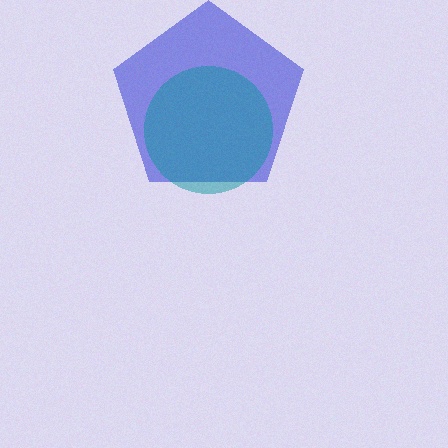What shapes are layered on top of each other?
The layered shapes are: a blue pentagon, a teal circle.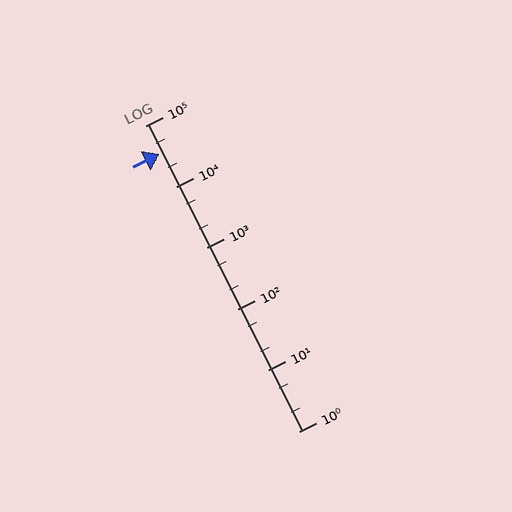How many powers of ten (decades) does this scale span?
The scale spans 5 decades, from 1 to 100000.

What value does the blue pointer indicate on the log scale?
The pointer indicates approximately 35000.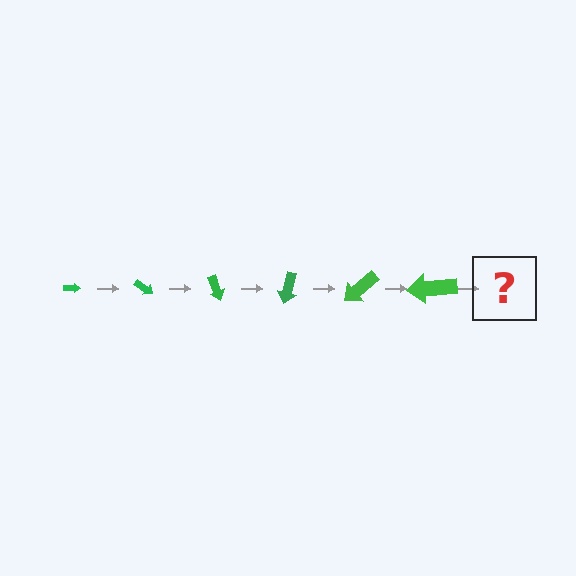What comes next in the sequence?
The next element should be an arrow, larger than the previous one and rotated 210 degrees from the start.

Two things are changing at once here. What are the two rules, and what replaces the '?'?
The two rules are that the arrow grows larger each step and it rotates 35 degrees each step. The '?' should be an arrow, larger than the previous one and rotated 210 degrees from the start.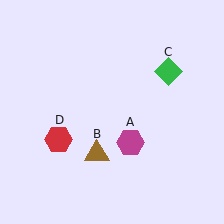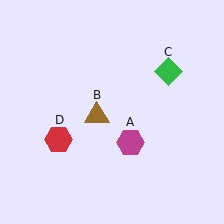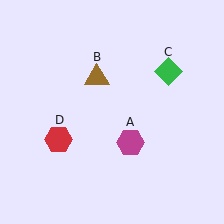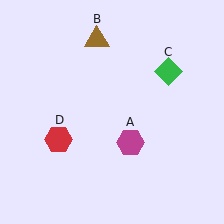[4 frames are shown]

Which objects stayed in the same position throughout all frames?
Magenta hexagon (object A) and green diamond (object C) and red hexagon (object D) remained stationary.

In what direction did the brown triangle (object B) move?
The brown triangle (object B) moved up.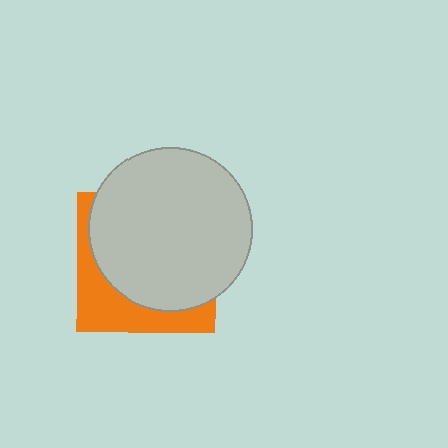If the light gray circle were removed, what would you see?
You would see the complete orange square.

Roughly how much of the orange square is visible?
A small part of it is visible (roughly 31%).